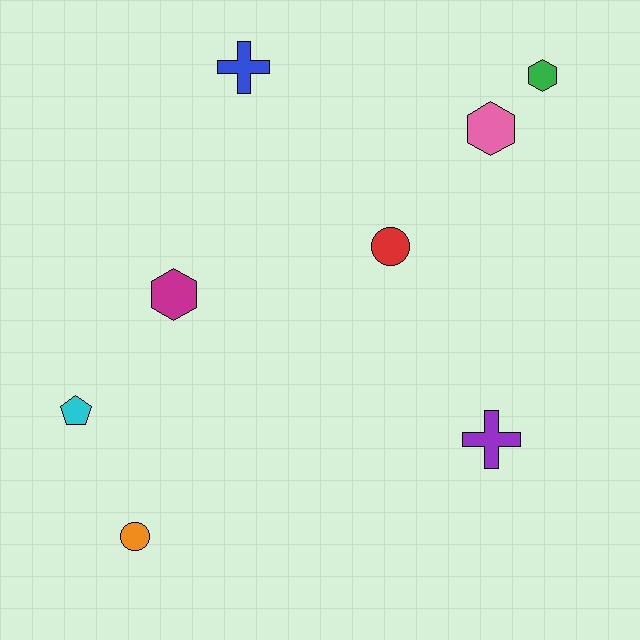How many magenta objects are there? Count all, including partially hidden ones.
There is 1 magenta object.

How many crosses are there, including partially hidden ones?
There are 2 crosses.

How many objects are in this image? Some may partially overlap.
There are 8 objects.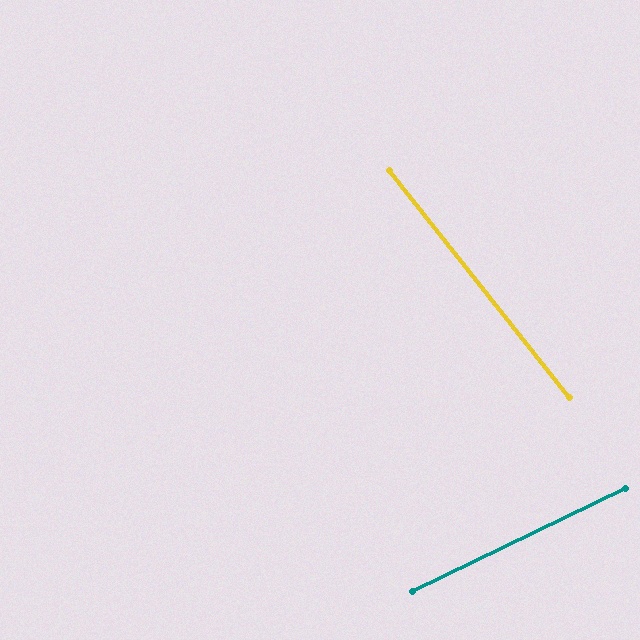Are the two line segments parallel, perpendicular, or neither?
Neither parallel nor perpendicular — they differ by about 77°.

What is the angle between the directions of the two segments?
Approximately 77 degrees.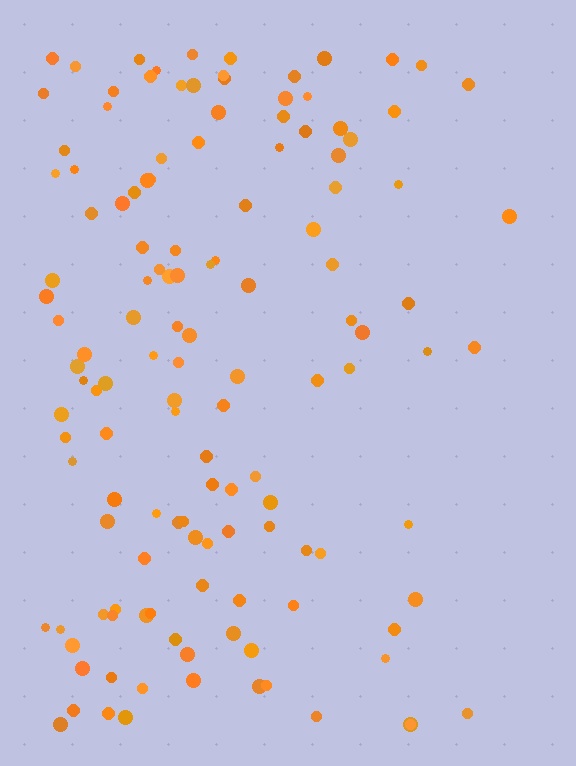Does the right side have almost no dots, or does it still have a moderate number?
Still a moderate number, just noticeably fewer than the left.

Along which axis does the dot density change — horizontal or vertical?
Horizontal.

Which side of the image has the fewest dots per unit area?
The right.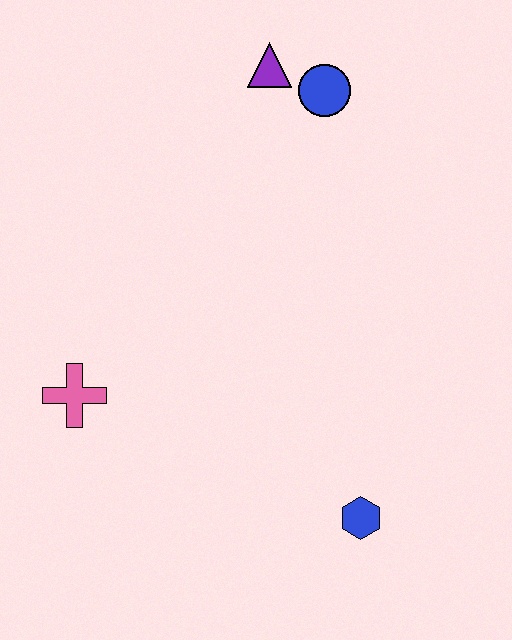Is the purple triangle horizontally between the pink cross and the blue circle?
Yes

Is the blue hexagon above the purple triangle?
No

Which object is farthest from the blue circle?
The blue hexagon is farthest from the blue circle.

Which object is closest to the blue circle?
The purple triangle is closest to the blue circle.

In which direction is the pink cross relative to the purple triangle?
The pink cross is below the purple triangle.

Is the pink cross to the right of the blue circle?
No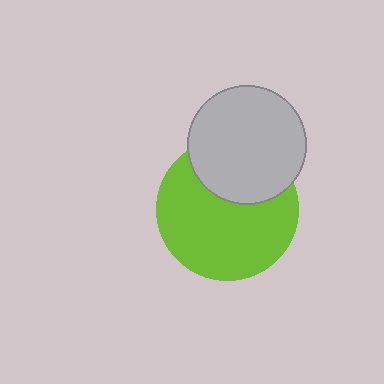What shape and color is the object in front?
The object in front is a light gray circle.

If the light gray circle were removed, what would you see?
You would see the complete lime circle.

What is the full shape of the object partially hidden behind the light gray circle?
The partially hidden object is a lime circle.